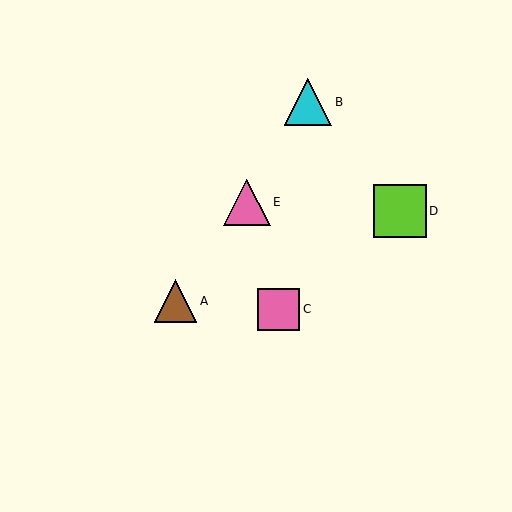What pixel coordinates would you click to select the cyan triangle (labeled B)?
Click at (308, 102) to select the cyan triangle B.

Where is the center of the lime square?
The center of the lime square is at (400, 211).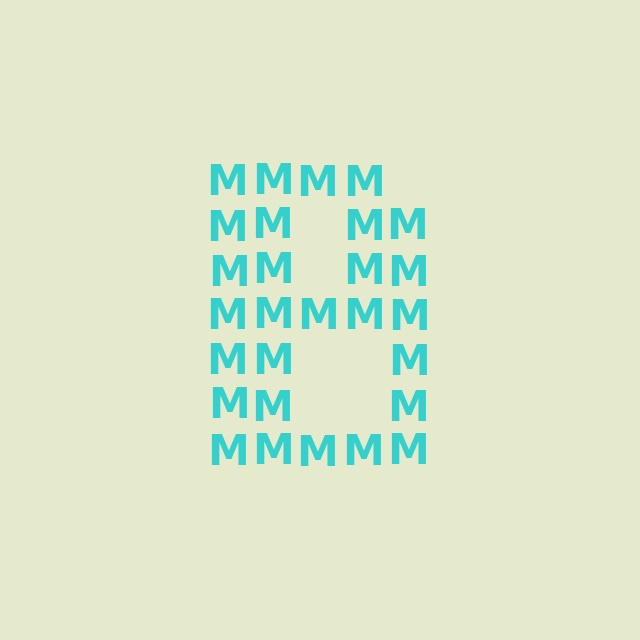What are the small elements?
The small elements are letter M's.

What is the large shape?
The large shape is the letter B.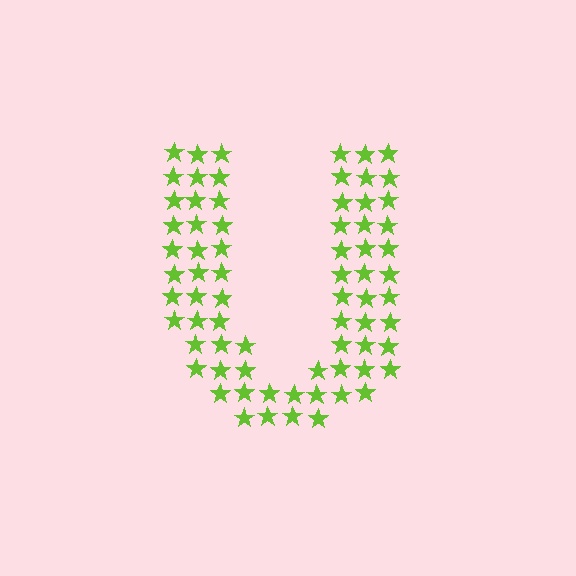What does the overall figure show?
The overall figure shows the letter U.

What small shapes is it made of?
It is made of small stars.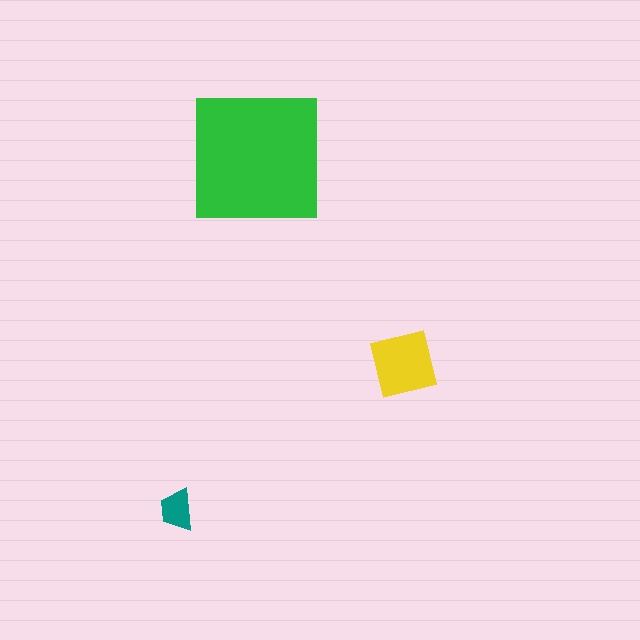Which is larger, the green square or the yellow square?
The green square.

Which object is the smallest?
The teal trapezoid.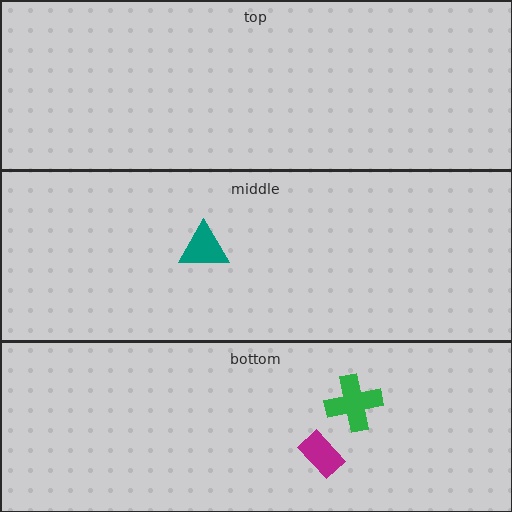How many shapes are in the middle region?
1.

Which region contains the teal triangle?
The middle region.